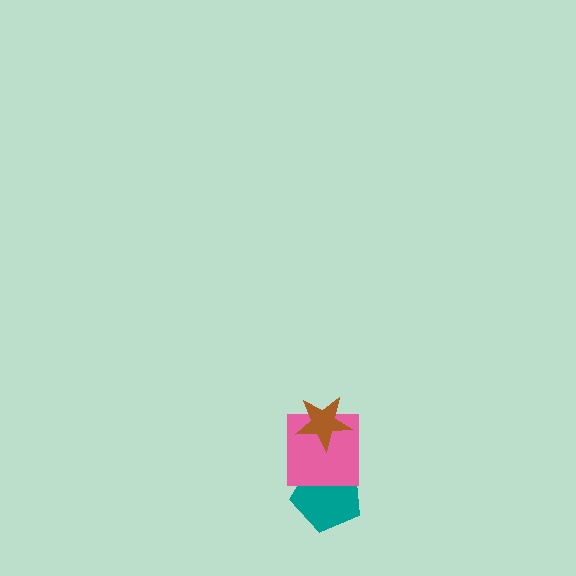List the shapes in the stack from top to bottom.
From top to bottom: the brown star, the pink square, the teal pentagon.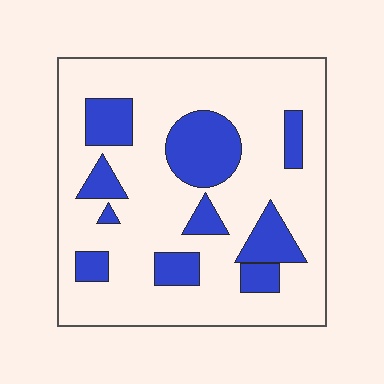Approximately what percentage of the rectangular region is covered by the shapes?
Approximately 25%.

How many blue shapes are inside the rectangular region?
10.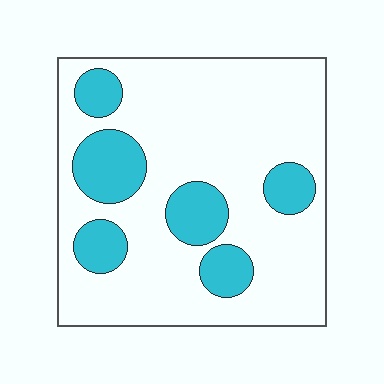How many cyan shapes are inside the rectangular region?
6.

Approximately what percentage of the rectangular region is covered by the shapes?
Approximately 25%.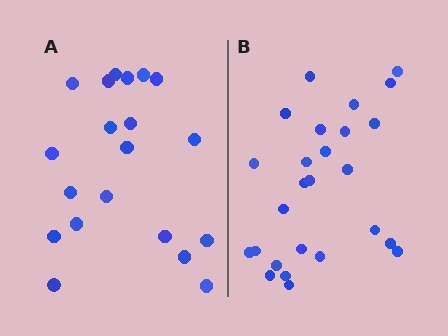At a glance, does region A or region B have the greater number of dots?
Region B (the right region) has more dots.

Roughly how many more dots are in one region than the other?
Region B has about 6 more dots than region A.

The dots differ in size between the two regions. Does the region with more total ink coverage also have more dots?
No. Region A has more total ink coverage because its dots are larger, but region B actually contains more individual dots. Total area can be misleading — the number of items is what matters here.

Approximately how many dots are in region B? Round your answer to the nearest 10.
About 30 dots. (The exact count is 26, which rounds to 30.)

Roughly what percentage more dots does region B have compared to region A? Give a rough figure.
About 30% more.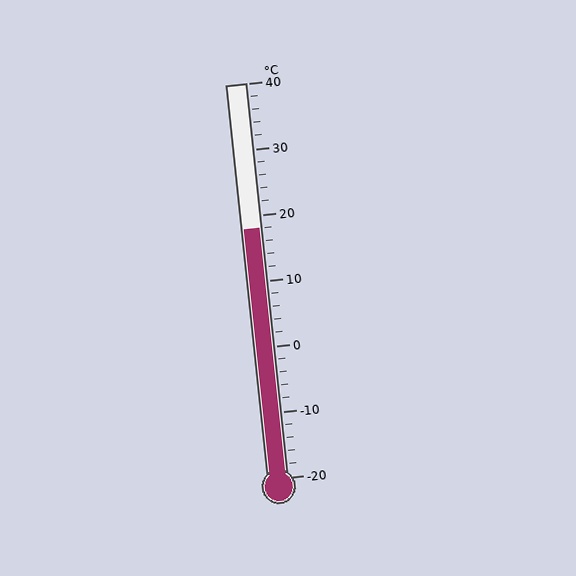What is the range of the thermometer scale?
The thermometer scale ranges from -20°C to 40°C.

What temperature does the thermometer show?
The thermometer shows approximately 18°C.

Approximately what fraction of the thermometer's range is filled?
The thermometer is filled to approximately 65% of its range.